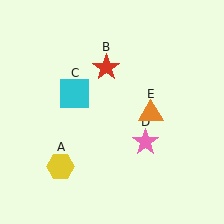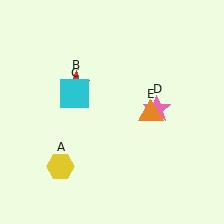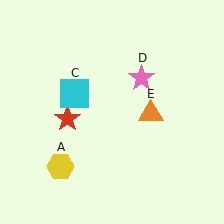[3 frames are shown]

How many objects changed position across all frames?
2 objects changed position: red star (object B), pink star (object D).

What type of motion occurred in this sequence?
The red star (object B), pink star (object D) rotated counterclockwise around the center of the scene.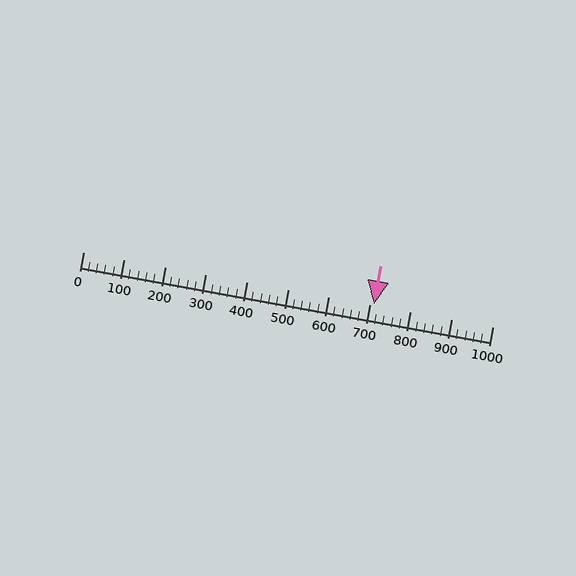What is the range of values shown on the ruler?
The ruler shows values from 0 to 1000.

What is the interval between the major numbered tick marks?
The major tick marks are spaced 100 units apart.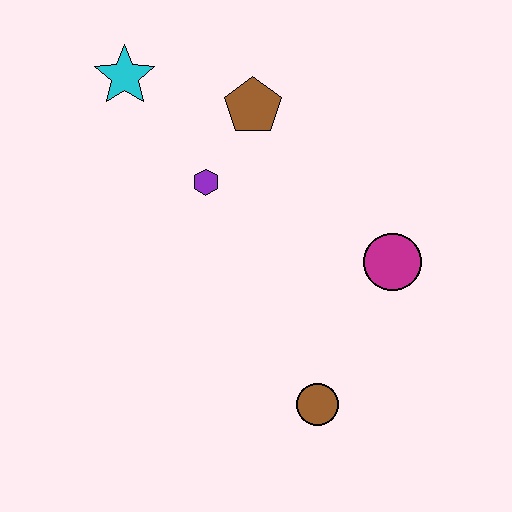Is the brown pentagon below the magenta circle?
No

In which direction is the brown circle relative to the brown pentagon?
The brown circle is below the brown pentagon.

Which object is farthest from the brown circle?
The cyan star is farthest from the brown circle.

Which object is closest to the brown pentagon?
The purple hexagon is closest to the brown pentagon.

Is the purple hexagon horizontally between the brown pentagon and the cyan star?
Yes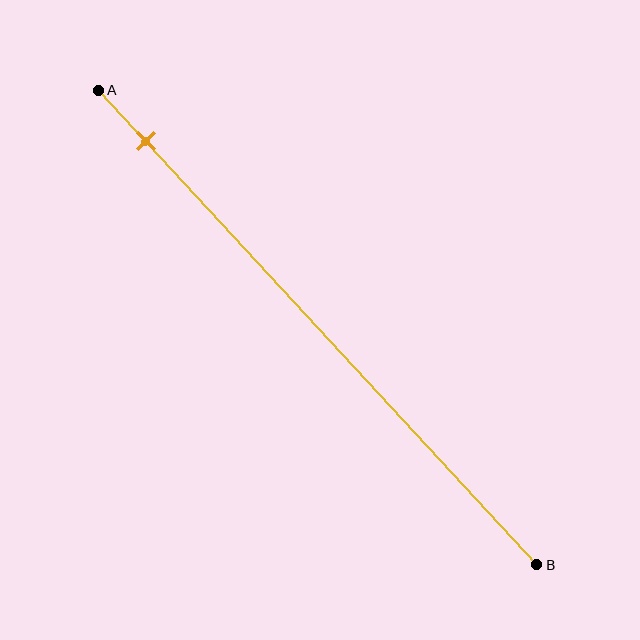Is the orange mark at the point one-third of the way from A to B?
No, the mark is at about 10% from A, not at the 33% one-third point.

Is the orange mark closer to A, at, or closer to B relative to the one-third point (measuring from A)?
The orange mark is closer to point A than the one-third point of segment AB.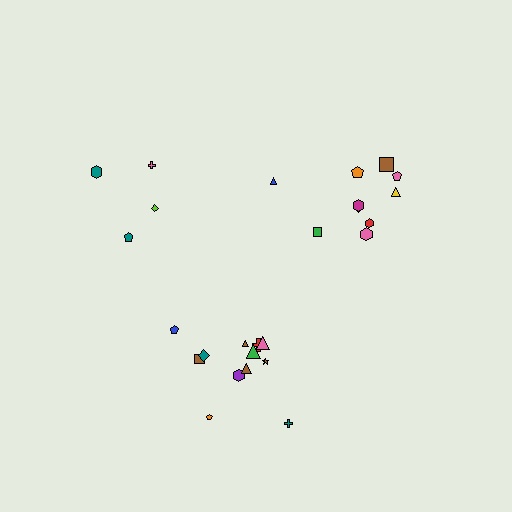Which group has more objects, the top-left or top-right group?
The top-right group.